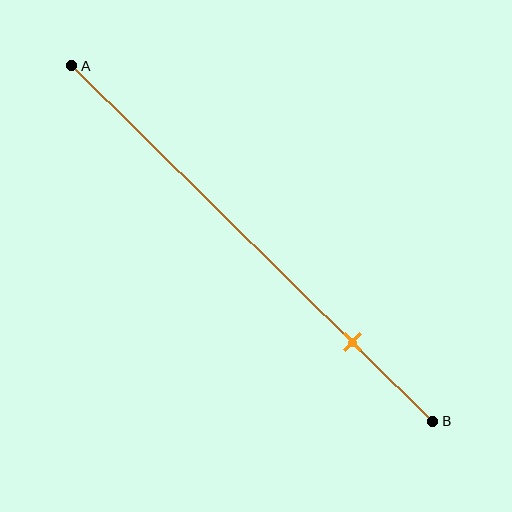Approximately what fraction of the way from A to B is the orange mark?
The orange mark is approximately 80% of the way from A to B.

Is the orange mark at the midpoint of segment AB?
No, the mark is at about 80% from A, not at the 50% midpoint.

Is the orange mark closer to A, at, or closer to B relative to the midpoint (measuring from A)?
The orange mark is closer to point B than the midpoint of segment AB.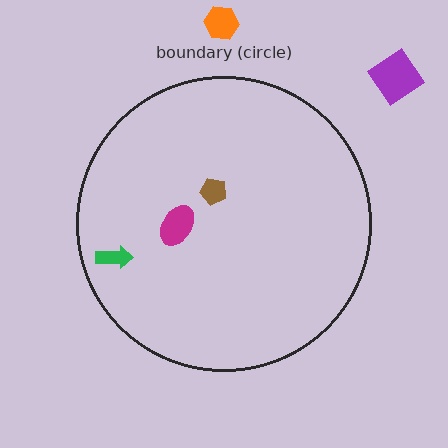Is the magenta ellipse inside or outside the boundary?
Inside.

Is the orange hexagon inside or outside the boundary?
Outside.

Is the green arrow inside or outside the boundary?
Inside.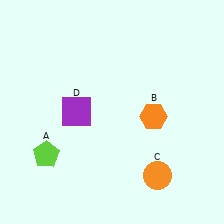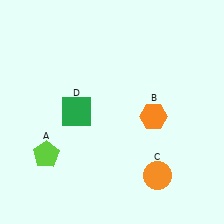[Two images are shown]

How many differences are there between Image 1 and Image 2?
There is 1 difference between the two images.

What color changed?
The square (D) changed from purple in Image 1 to green in Image 2.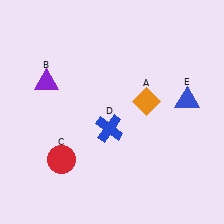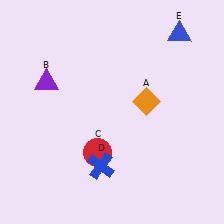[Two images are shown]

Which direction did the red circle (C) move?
The red circle (C) moved right.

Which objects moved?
The objects that moved are: the red circle (C), the blue cross (D), the blue triangle (E).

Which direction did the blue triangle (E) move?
The blue triangle (E) moved up.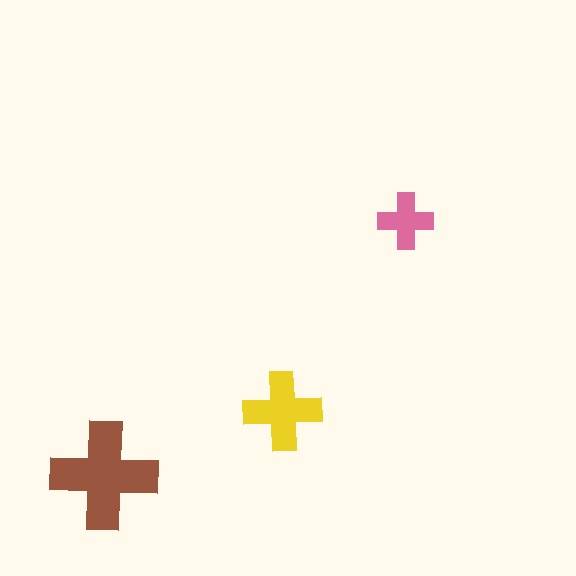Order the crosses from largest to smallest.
the brown one, the yellow one, the pink one.